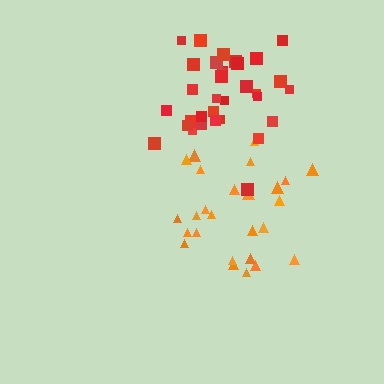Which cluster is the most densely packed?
Red.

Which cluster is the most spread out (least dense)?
Orange.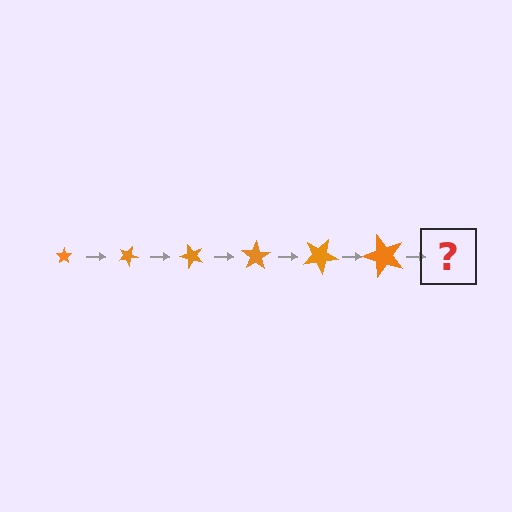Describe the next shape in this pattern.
It should be a star, larger than the previous one and rotated 150 degrees from the start.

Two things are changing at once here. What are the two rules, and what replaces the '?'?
The two rules are that the star grows larger each step and it rotates 25 degrees each step. The '?' should be a star, larger than the previous one and rotated 150 degrees from the start.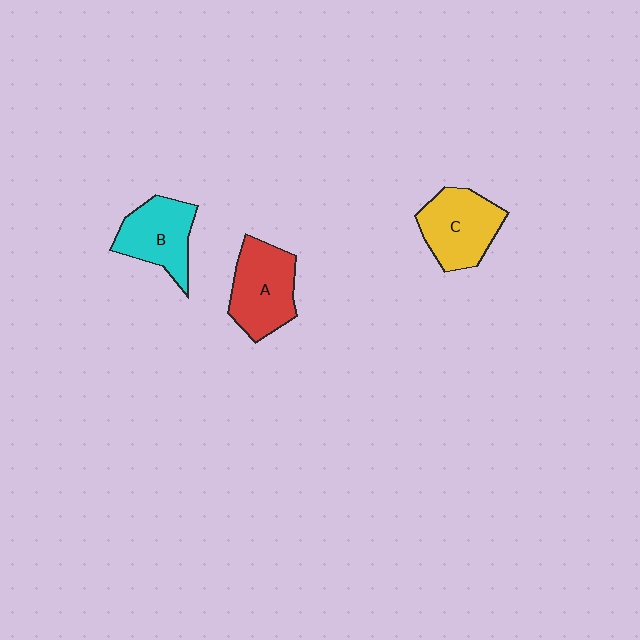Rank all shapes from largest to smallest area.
From largest to smallest: A (red), C (yellow), B (cyan).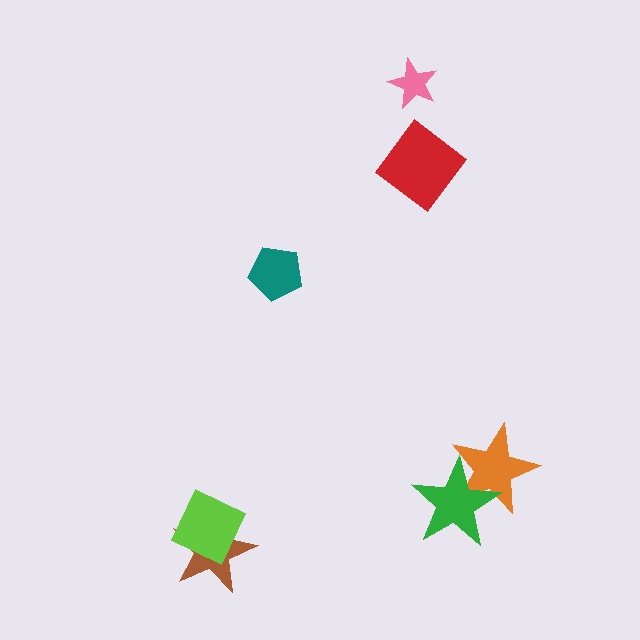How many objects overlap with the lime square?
1 object overlaps with the lime square.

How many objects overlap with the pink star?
0 objects overlap with the pink star.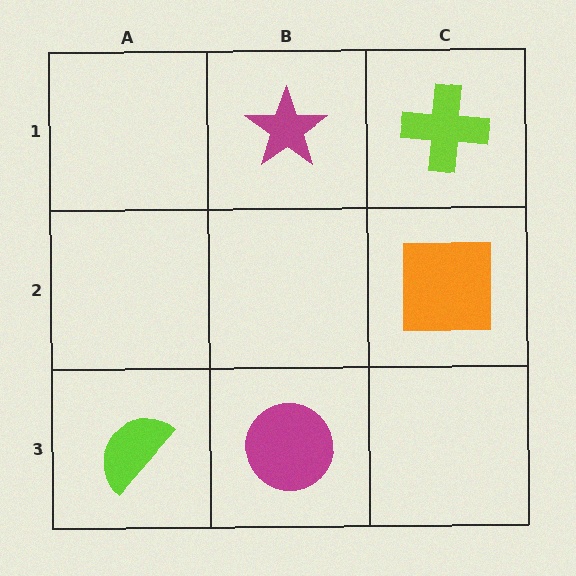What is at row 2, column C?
An orange square.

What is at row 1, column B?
A magenta star.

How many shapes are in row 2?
1 shape.